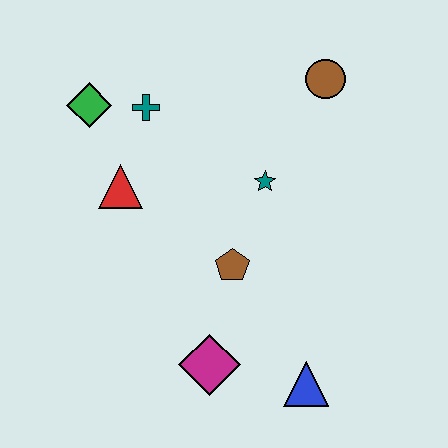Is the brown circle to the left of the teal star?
No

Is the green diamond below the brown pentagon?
No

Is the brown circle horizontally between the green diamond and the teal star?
No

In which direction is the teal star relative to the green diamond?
The teal star is to the right of the green diamond.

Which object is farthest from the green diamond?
The blue triangle is farthest from the green diamond.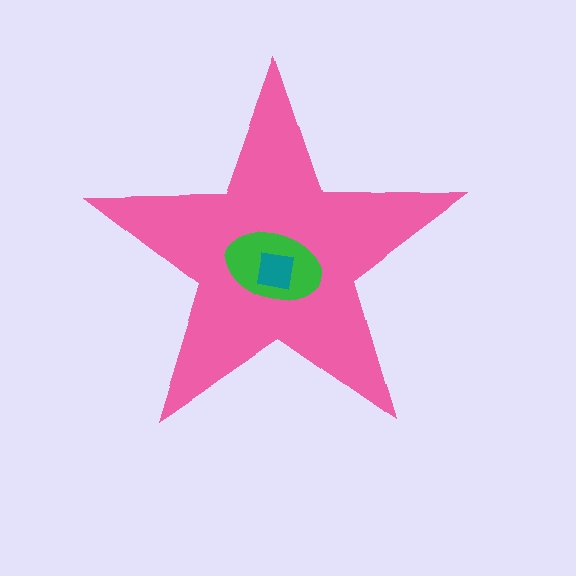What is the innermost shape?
The teal square.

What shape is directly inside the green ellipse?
The teal square.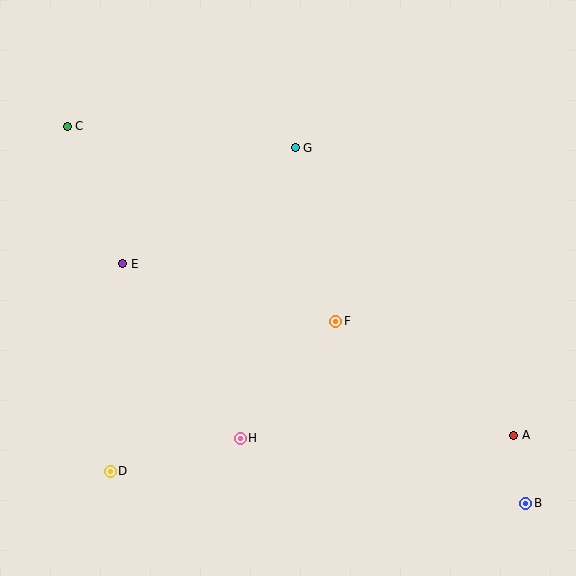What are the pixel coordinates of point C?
Point C is at (67, 126).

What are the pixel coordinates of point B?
Point B is at (526, 503).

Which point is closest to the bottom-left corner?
Point D is closest to the bottom-left corner.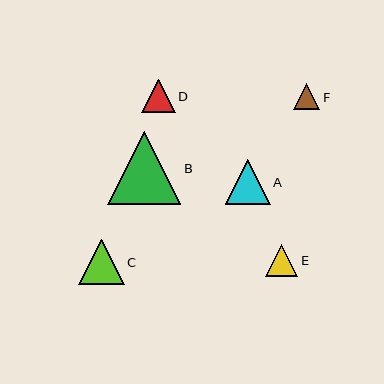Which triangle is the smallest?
Triangle F is the smallest with a size of approximately 26 pixels.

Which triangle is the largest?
Triangle B is the largest with a size of approximately 74 pixels.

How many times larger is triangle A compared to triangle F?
Triangle A is approximately 1.7 times the size of triangle F.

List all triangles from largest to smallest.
From largest to smallest: B, C, A, D, E, F.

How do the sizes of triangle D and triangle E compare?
Triangle D and triangle E are approximately the same size.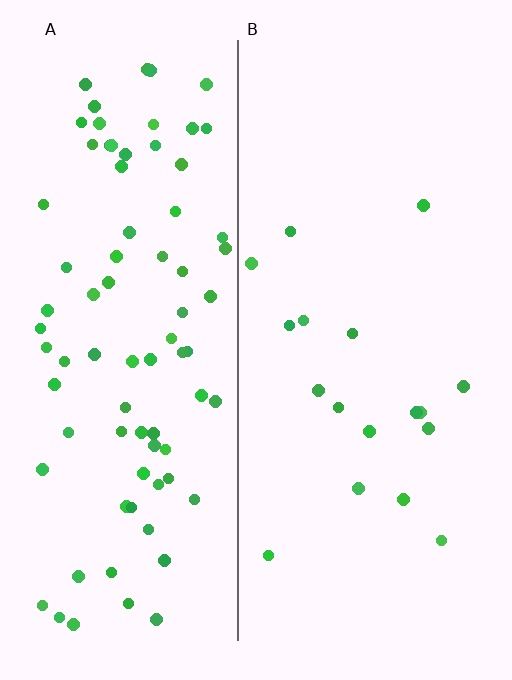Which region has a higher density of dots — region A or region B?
A (the left).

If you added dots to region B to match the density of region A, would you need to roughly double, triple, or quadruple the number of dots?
Approximately quadruple.